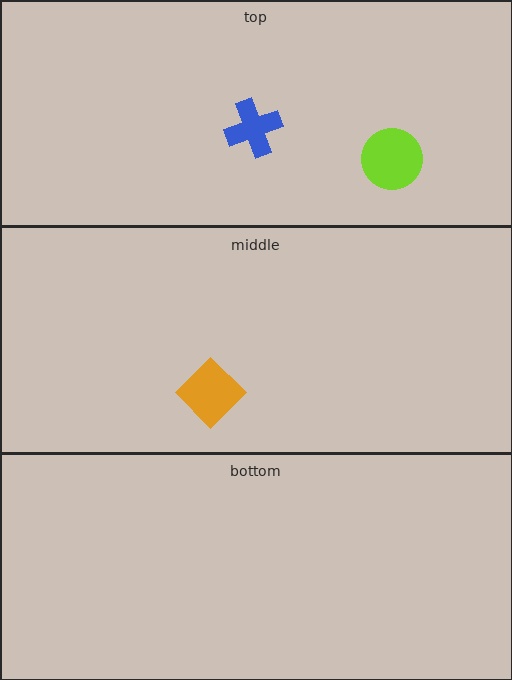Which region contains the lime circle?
The top region.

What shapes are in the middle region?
The orange diamond.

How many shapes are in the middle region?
1.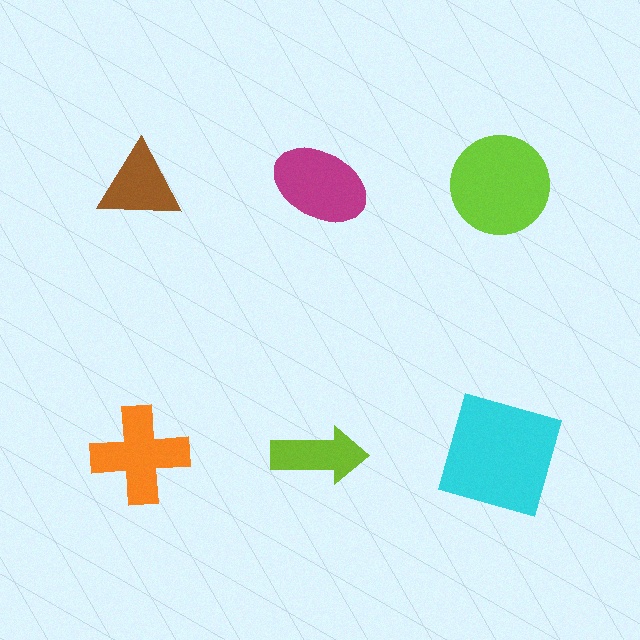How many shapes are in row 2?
3 shapes.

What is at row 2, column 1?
An orange cross.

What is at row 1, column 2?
A magenta ellipse.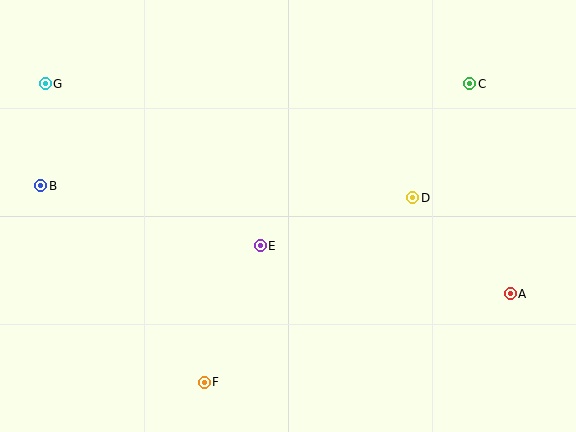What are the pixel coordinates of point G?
Point G is at (45, 84).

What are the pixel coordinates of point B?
Point B is at (41, 186).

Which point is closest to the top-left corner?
Point G is closest to the top-left corner.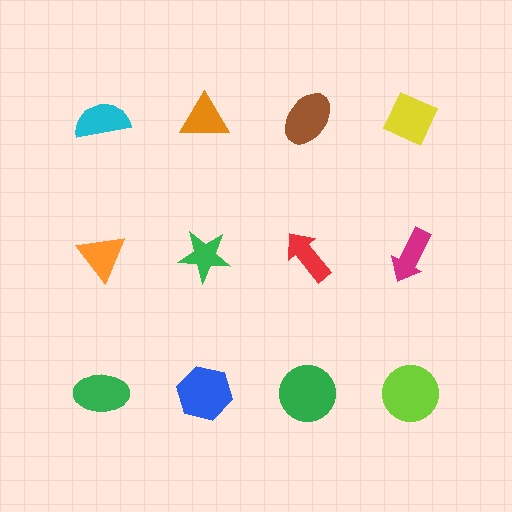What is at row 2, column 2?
A green star.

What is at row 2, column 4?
A magenta arrow.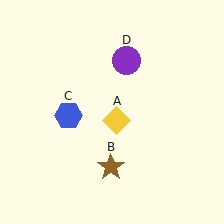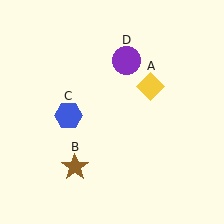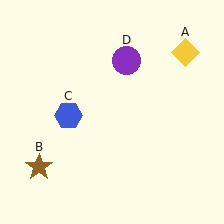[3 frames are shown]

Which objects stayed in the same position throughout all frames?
Blue hexagon (object C) and purple circle (object D) remained stationary.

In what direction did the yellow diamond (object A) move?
The yellow diamond (object A) moved up and to the right.